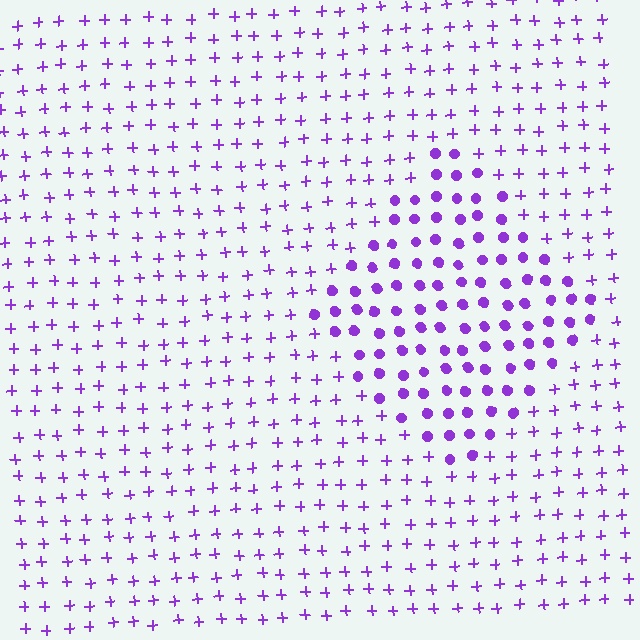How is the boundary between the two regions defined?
The boundary is defined by a change in element shape: circles inside vs. plus signs outside. All elements share the same color and spacing.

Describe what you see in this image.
The image is filled with small purple elements arranged in a uniform grid. A diamond-shaped region contains circles, while the surrounding area contains plus signs. The boundary is defined purely by the change in element shape.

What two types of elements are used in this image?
The image uses circles inside the diamond region and plus signs outside it.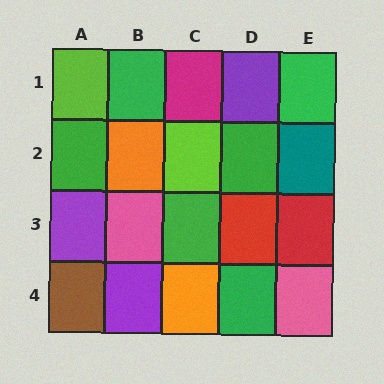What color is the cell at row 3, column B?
Pink.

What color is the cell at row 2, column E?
Teal.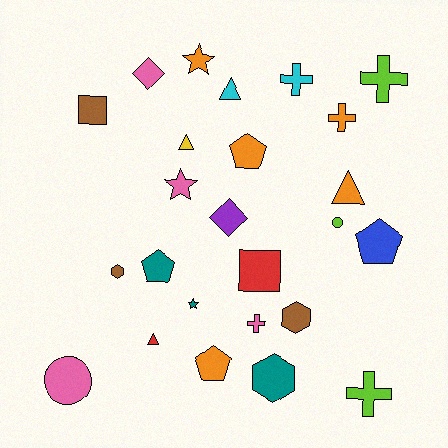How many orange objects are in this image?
There are 5 orange objects.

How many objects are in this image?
There are 25 objects.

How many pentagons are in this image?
There are 4 pentagons.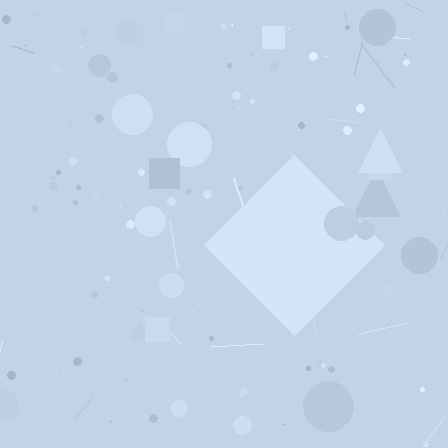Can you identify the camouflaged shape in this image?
The camouflaged shape is a diamond.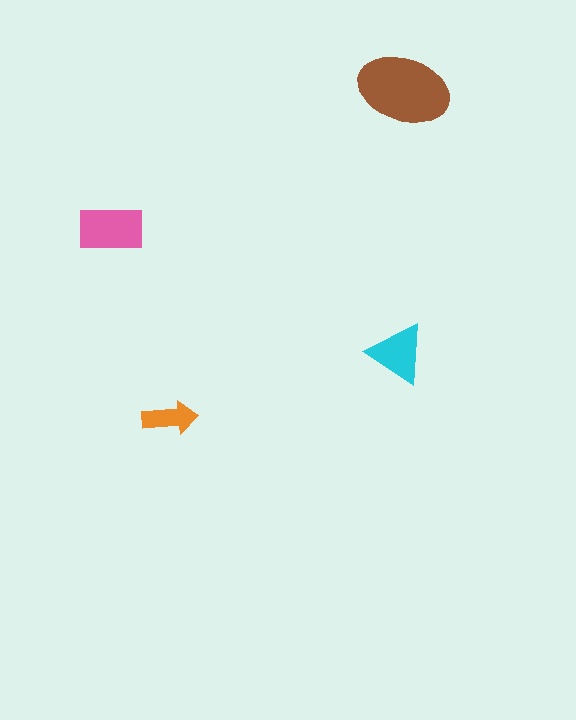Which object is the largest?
The brown ellipse.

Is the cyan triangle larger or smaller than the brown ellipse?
Smaller.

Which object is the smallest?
The orange arrow.